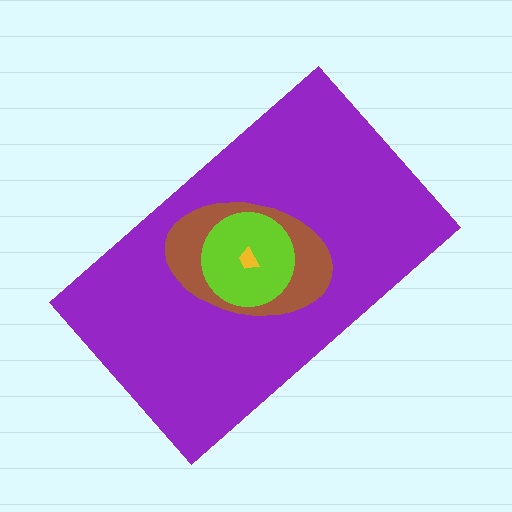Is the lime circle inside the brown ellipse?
Yes.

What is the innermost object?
The yellow trapezoid.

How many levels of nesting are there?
4.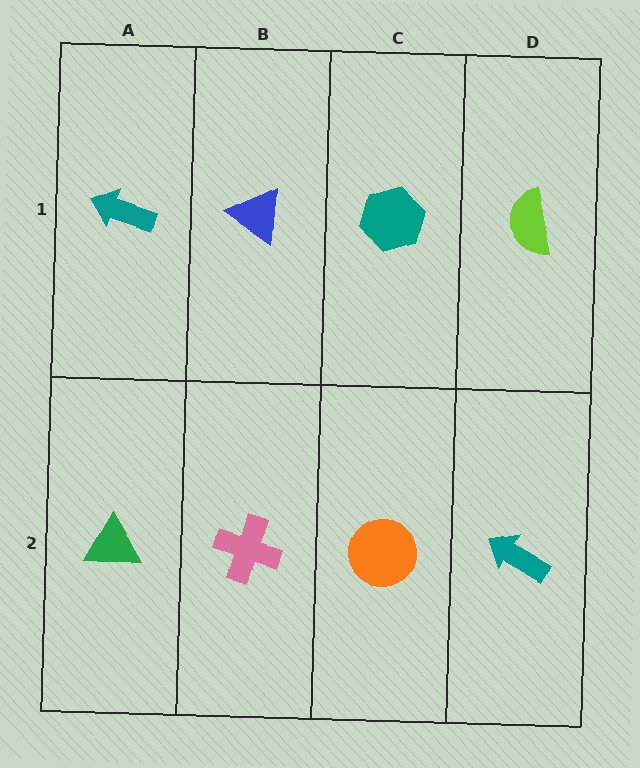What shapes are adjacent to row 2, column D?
A lime semicircle (row 1, column D), an orange circle (row 2, column C).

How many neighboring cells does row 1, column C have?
3.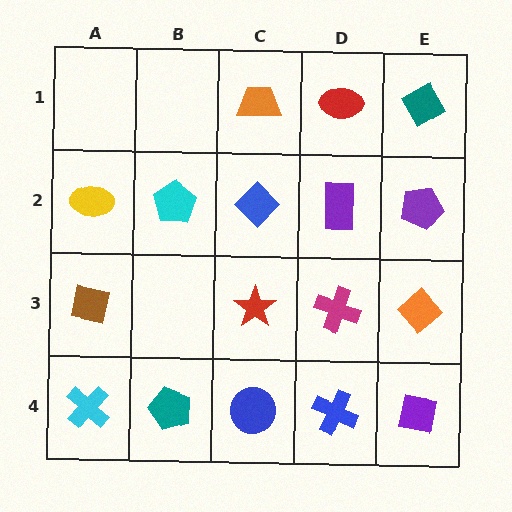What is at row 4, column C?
A blue circle.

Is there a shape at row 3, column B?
No, that cell is empty.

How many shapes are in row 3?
4 shapes.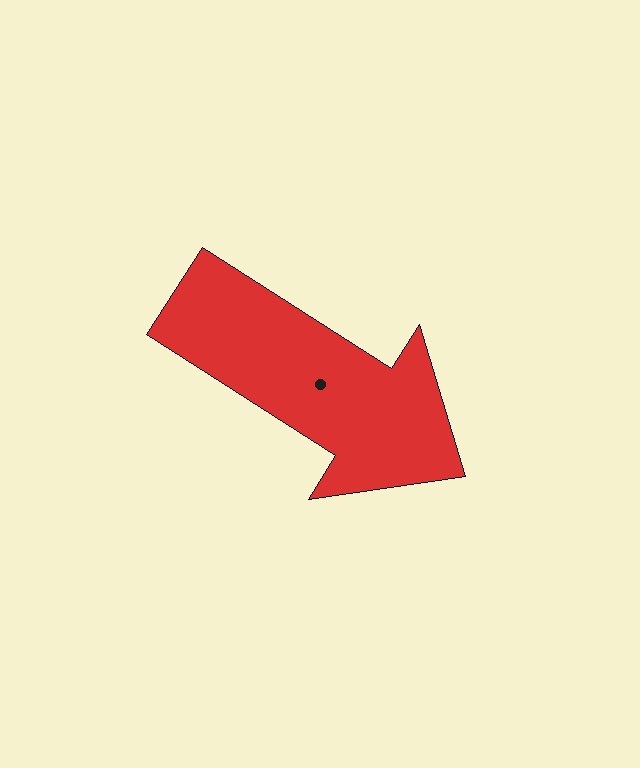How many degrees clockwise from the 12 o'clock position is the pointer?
Approximately 123 degrees.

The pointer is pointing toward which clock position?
Roughly 4 o'clock.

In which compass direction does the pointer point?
Southeast.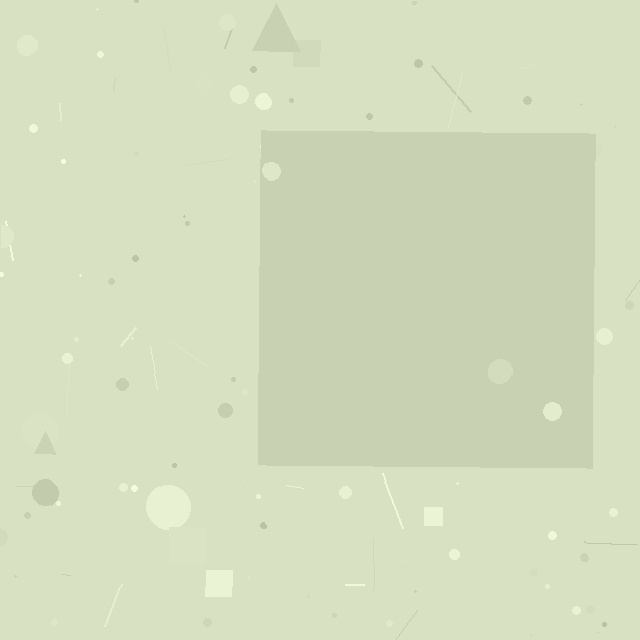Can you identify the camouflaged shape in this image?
The camouflaged shape is a square.